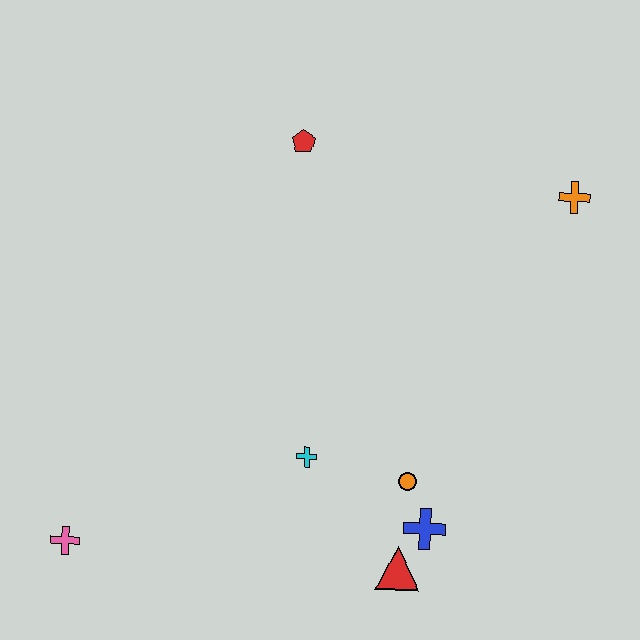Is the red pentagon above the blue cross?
Yes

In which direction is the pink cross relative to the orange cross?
The pink cross is to the left of the orange cross.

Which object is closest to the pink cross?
The cyan cross is closest to the pink cross.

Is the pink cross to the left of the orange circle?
Yes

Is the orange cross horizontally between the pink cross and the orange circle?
No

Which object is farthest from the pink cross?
The orange cross is farthest from the pink cross.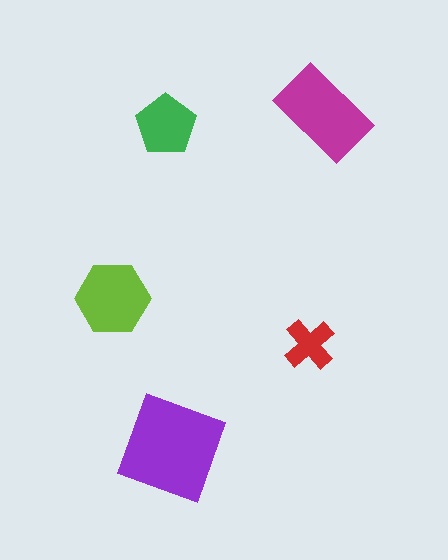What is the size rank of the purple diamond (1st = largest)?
1st.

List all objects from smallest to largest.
The red cross, the green pentagon, the lime hexagon, the magenta rectangle, the purple diamond.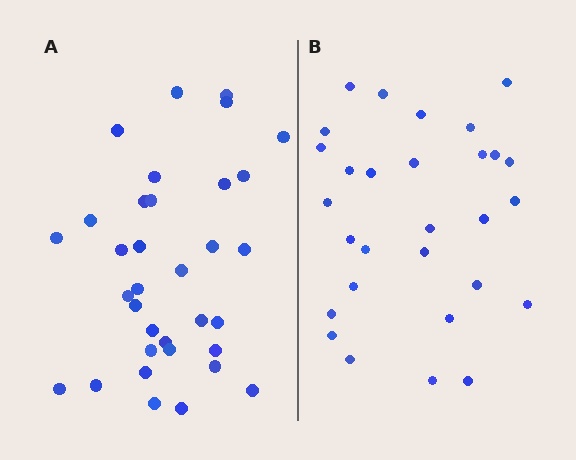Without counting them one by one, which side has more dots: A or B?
Region A (the left region) has more dots.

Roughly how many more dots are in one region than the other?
Region A has about 5 more dots than region B.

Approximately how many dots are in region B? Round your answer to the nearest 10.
About 30 dots. (The exact count is 29, which rounds to 30.)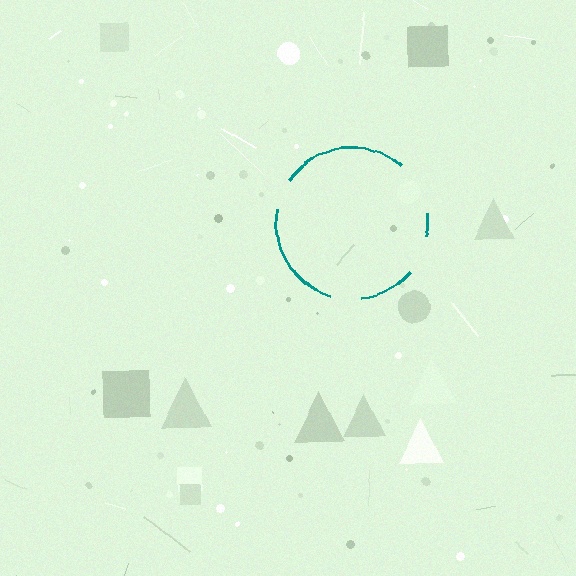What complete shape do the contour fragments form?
The contour fragments form a circle.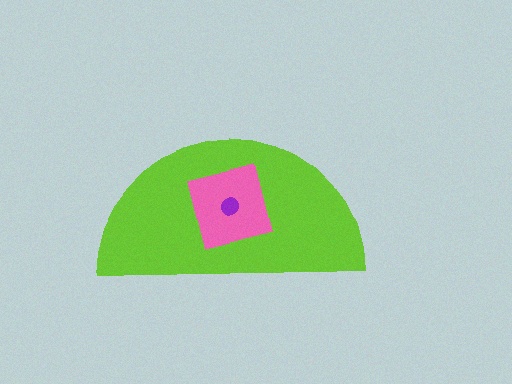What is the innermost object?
The purple circle.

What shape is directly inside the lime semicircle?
The pink square.